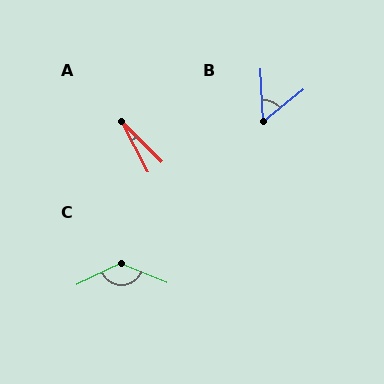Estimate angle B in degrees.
Approximately 54 degrees.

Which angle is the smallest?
A, at approximately 17 degrees.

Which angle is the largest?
C, at approximately 132 degrees.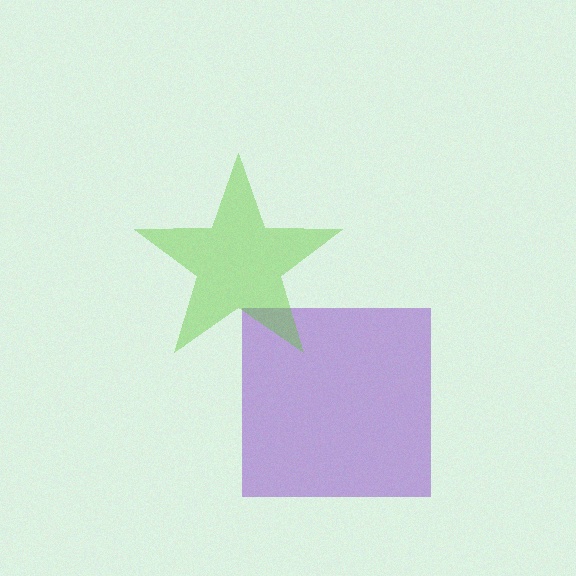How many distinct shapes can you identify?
There are 2 distinct shapes: a purple square, a lime star.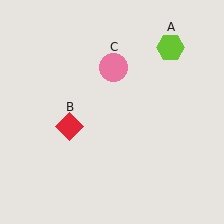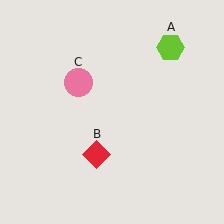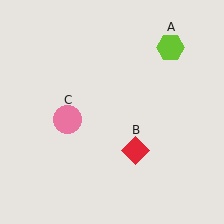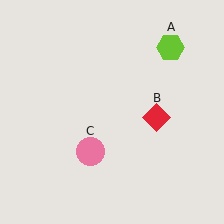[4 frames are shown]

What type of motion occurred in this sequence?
The red diamond (object B), pink circle (object C) rotated counterclockwise around the center of the scene.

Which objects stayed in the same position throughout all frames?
Lime hexagon (object A) remained stationary.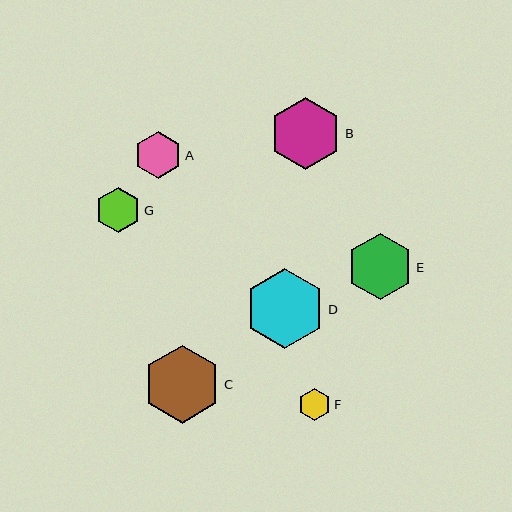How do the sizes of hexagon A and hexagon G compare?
Hexagon A and hexagon G are approximately the same size.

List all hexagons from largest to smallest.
From largest to smallest: D, C, B, E, A, G, F.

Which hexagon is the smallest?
Hexagon F is the smallest with a size of approximately 32 pixels.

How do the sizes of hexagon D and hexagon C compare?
Hexagon D and hexagon C are approximately the same size.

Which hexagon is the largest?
Hexagon D is the largest with a size of approximately 80 pixels.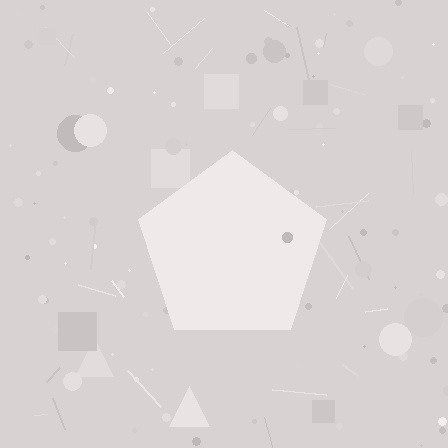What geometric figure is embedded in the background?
A pentagon is embedded in the background.